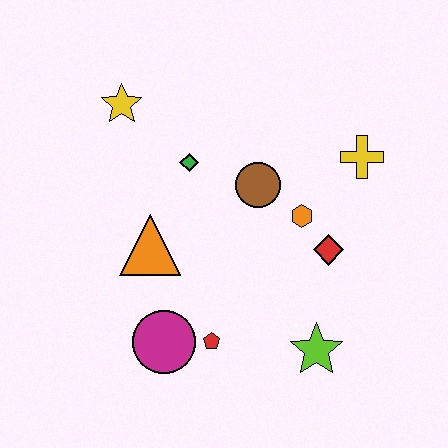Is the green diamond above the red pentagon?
Yes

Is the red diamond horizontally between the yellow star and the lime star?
No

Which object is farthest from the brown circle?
The magenta circle is farthest from the brown circle.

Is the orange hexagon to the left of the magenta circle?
No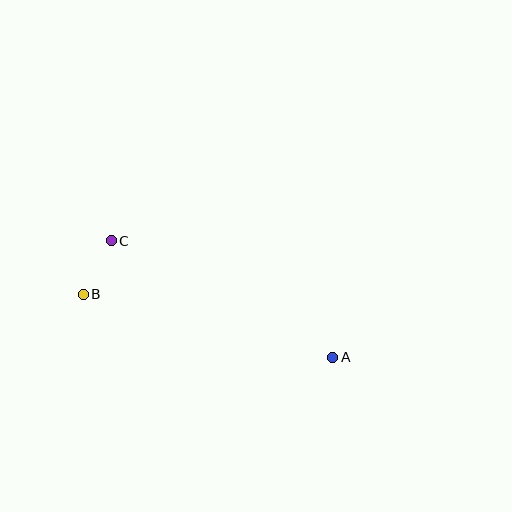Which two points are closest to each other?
Points B and C are closest to each other.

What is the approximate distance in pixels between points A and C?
The distance between A and C is approximately 250 pixels.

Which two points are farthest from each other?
Points A and B are farthest from each other.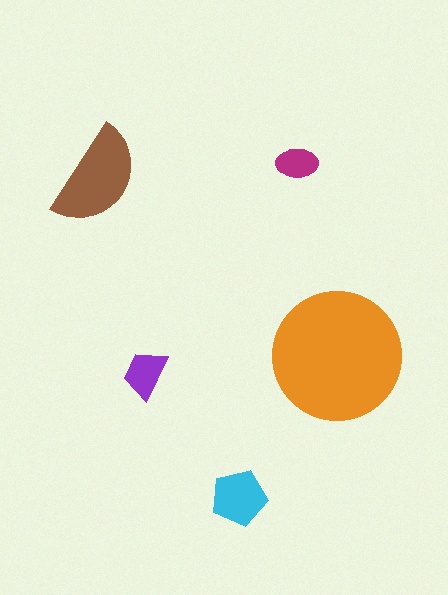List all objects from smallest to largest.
The magenta ellipse, the purple trapezoid, the cyan pentagon, the brown semicircle, the orange circle.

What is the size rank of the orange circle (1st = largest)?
1st.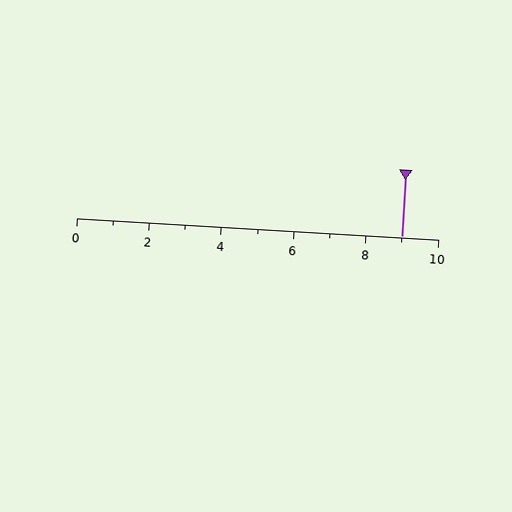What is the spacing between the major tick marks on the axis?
The major ticks are spaced 2 apart.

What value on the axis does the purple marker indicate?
The marker indicates approximately 9.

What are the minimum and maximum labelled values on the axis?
The axis runs from 0 to 10.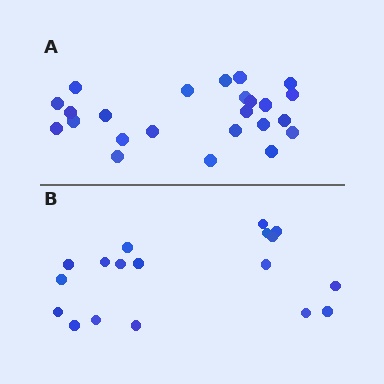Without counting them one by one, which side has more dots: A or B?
Region A (the top region) has more dots.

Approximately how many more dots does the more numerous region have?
Region A has about 6 more dots than region B.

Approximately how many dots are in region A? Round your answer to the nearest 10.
About 20 dots. (The exact count is 24, which rounds to 20.)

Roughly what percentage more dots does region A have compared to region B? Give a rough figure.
About 35% more.